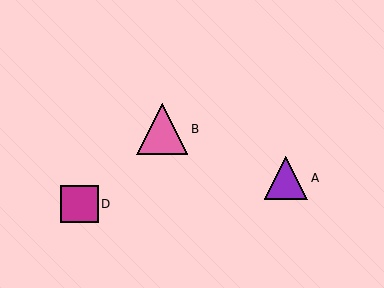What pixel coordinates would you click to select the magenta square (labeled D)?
Click at (79, 204) to select the magenta square D.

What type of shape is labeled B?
Shape B is a pink triangle.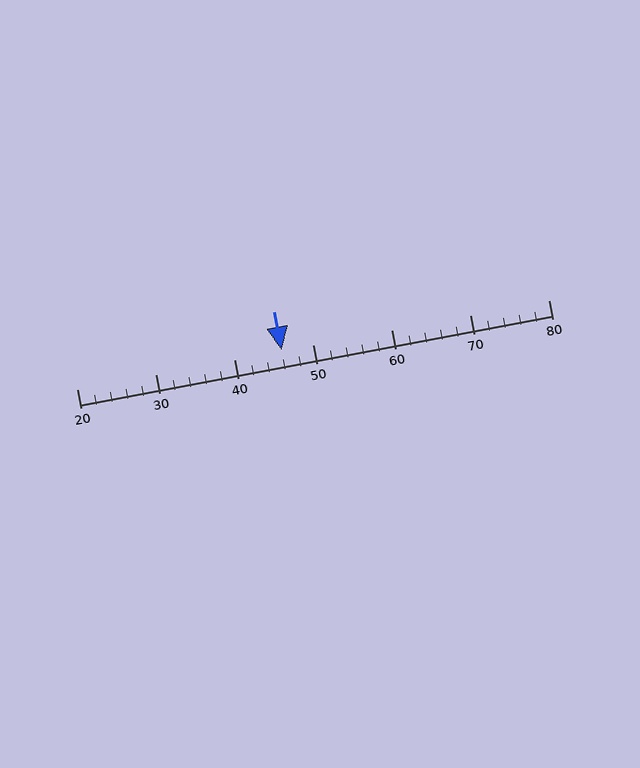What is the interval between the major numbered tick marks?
The major tick marks are spaced 10 units apart.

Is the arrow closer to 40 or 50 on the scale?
The arrow is closer to 50.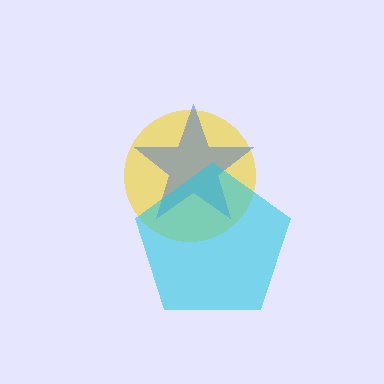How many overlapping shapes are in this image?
There are 3 overlapping shapes in the image.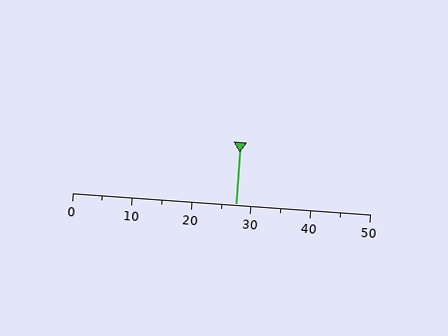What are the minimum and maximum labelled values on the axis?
The axis runs from 0 to 50.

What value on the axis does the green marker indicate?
The marker indicates approximately 27.5.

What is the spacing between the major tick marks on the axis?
The major ticks are spaced 10 apart.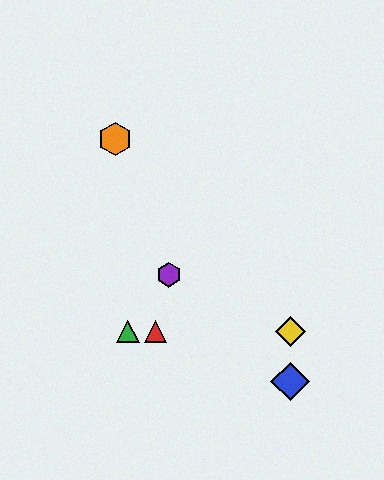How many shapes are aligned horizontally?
3 shapes (the red triangle, the green triangle, the yellow diamond) are aligned horizontally.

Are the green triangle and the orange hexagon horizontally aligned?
No, the green triangle is at y≈332 and the orange hexagon is at y≈139.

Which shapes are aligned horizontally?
The red triangle, the green triangle, the yellow diamond are aligned horizontally.